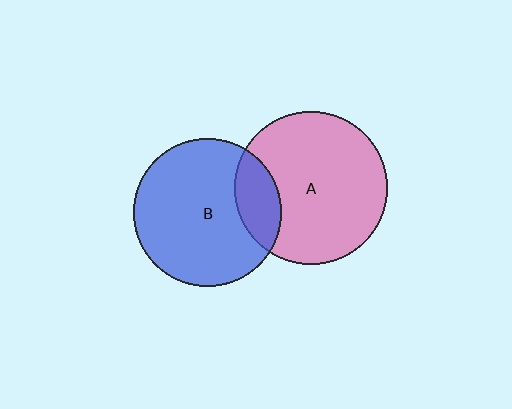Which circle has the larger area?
Circle A (pink).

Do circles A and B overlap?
Yes.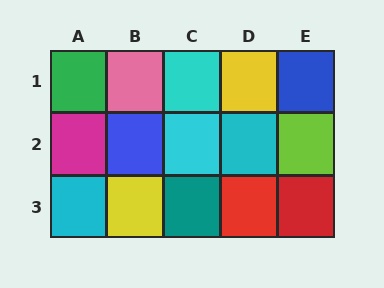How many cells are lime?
1 cell is lime.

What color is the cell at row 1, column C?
Cyan.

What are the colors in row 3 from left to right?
Cyan, yellow, teal, red, red.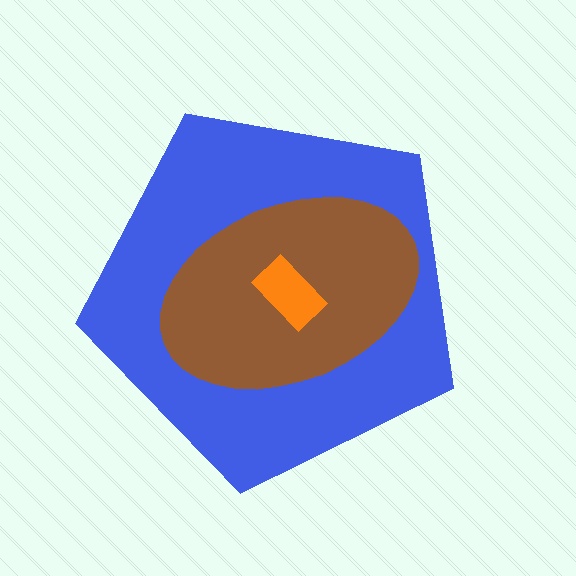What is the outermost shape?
The blue pentagon.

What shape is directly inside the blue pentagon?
The brown ellipse.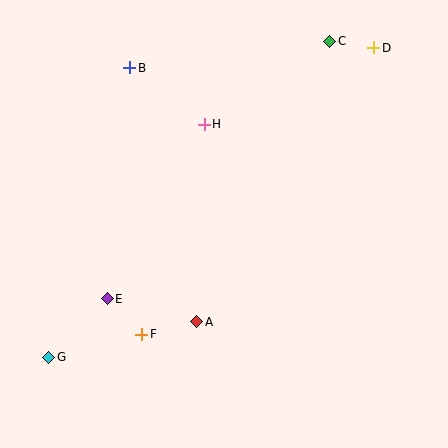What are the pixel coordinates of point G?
Point G is at (49, 357).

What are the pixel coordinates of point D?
Point D is at (374, 48).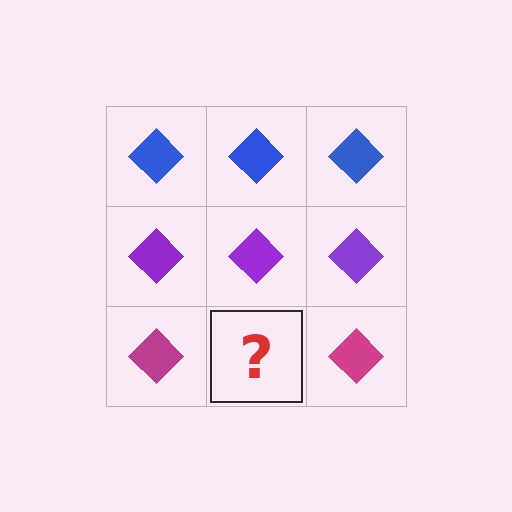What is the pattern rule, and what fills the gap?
The rule is that each row has a consistent color. The gap should be filled with a magenta diamond.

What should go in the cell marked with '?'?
The missing cell should contain a magenta diamond.